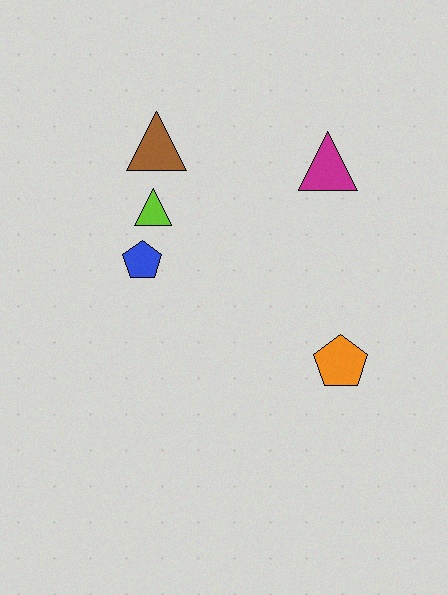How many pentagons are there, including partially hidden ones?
There are 2 pentagons.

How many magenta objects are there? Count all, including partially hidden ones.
There is 1 magenta object.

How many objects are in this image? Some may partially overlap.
There are 5 objects.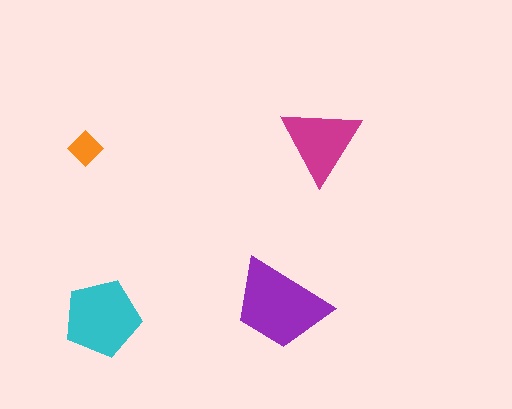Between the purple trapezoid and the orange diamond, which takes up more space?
The purple trapezoid.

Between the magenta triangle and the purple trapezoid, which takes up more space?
The purple trapezoid.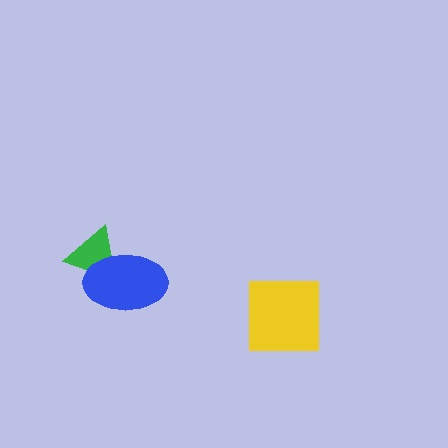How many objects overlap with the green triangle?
1 object overlaps with the green triangle.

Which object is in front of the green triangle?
The blue ellipse is in front of the green triangle.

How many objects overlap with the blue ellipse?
1 object overlaps with the blue ellipse.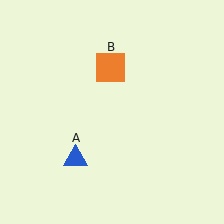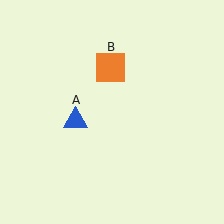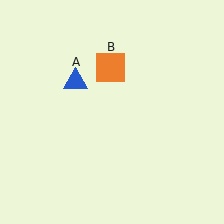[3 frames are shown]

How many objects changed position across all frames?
1 object changed position: blue triangle (object A).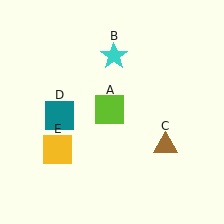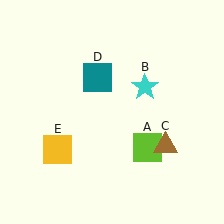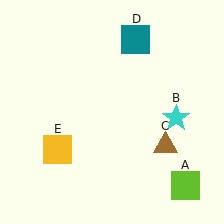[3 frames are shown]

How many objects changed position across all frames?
3 objects changed position: lime square (object A), cyan star (object B), teal square (object D).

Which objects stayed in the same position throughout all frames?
Brown triangle (object C) and yellow square (object E) remained stationary.